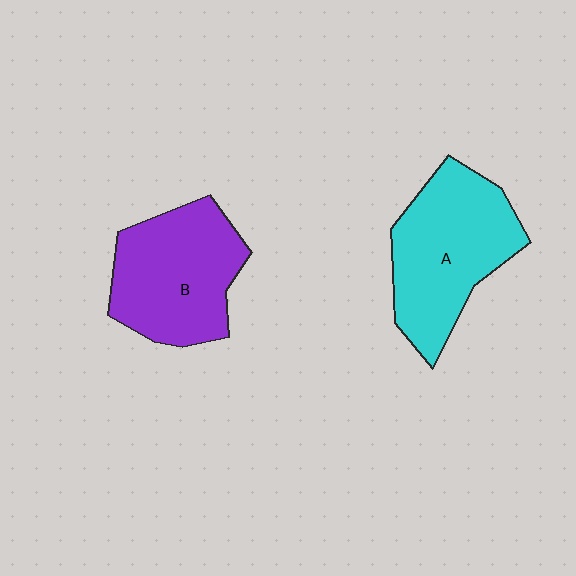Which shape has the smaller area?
Shape B (purple).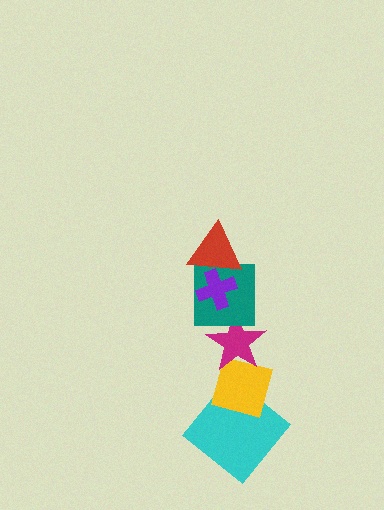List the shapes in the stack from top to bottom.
From top to bottom: the purple cross, the red triangle, the teal square, the magenta star, the yellow diamond, the cyan diamond.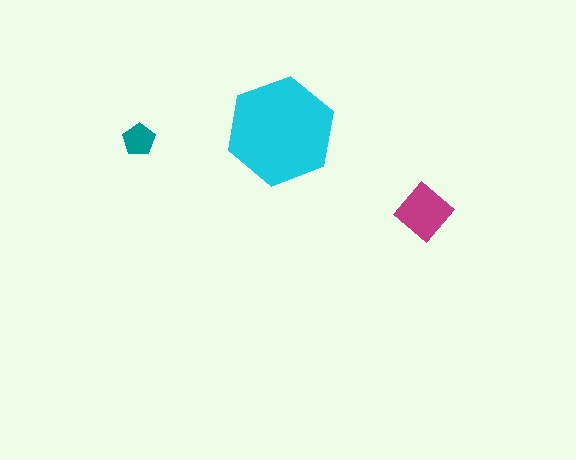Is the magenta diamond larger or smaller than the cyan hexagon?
Smaller.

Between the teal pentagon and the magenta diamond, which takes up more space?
The magenta diamond.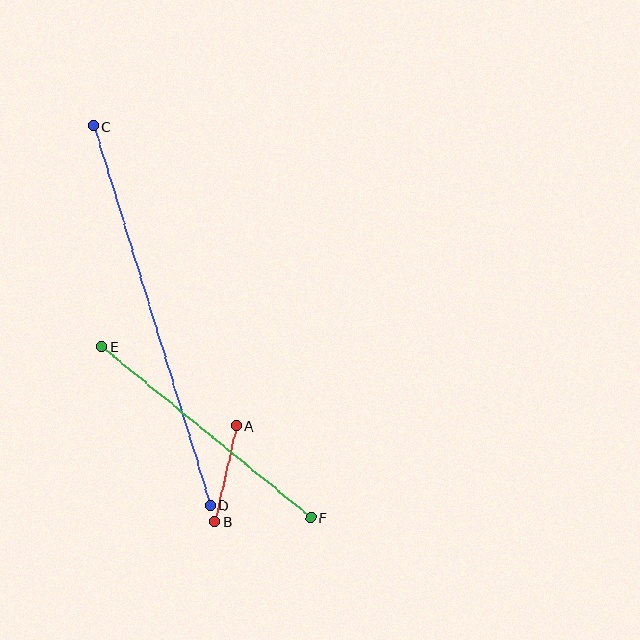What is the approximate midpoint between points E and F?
The midpoint is at approximately (206, 432) pixels.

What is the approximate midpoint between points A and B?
The midpoint is at approximately (225, 474) pixels.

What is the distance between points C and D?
The distance is approximately 397 pixels.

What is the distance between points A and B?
The distance is approximately 98 pixels.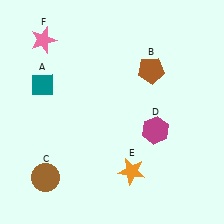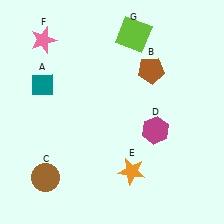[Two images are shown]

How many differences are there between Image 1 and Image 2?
There is 1 difference between the two images.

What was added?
A lime square (G) was added in Image 2.